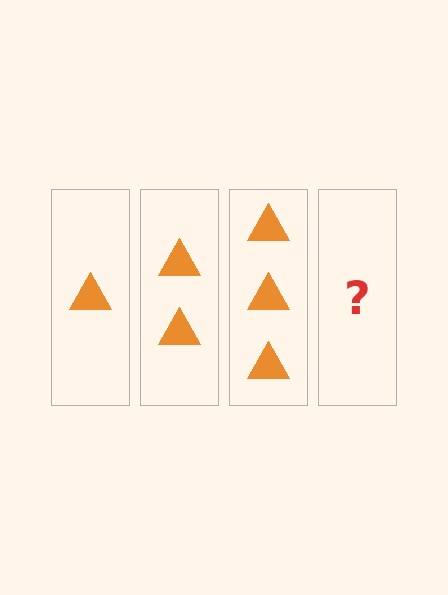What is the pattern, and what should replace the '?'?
The pattern is that each step adds one more triangle. The '?' should be 4 triangles.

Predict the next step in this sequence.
The next step is 4 triangles.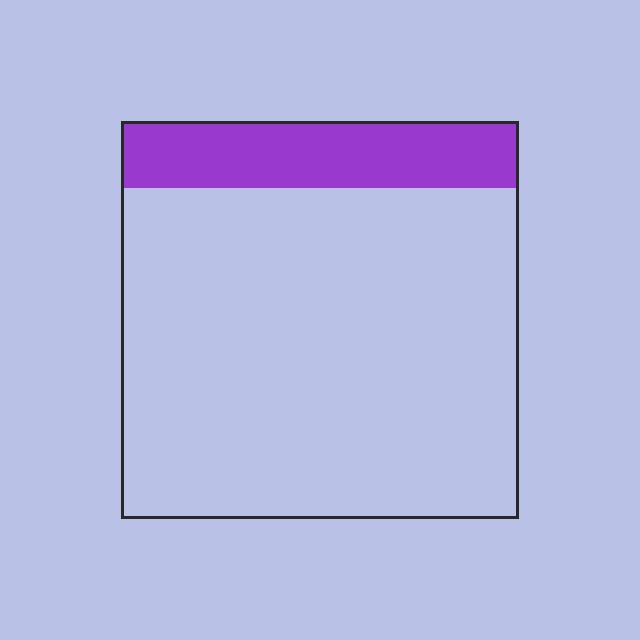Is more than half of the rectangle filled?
No.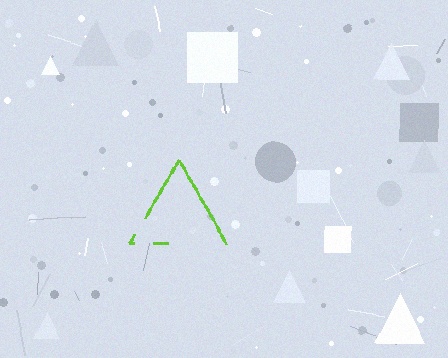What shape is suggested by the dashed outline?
The dashed outline suggests a triangle.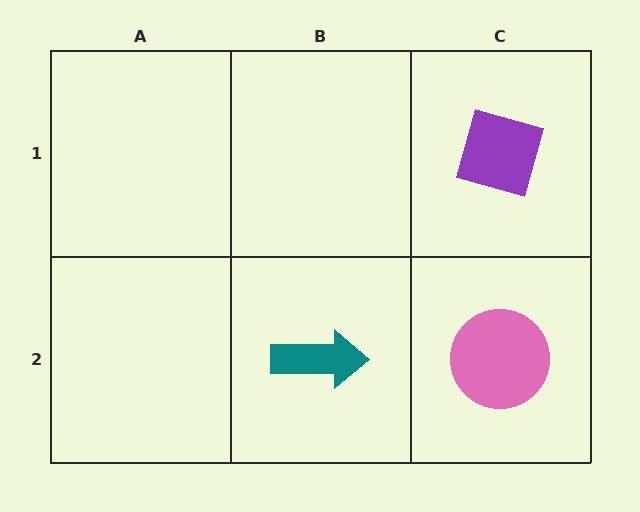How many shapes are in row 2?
2 shapes.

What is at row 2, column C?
A pink circle.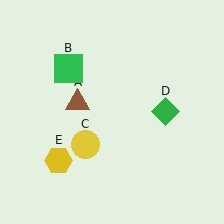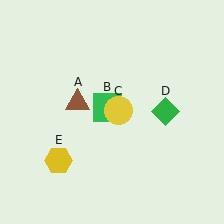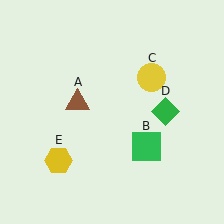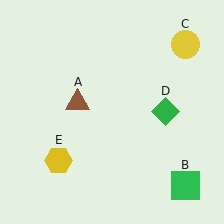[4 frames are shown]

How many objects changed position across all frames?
2 objects changed position: green square (object B), yellow circle (object C).